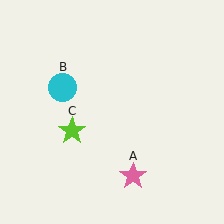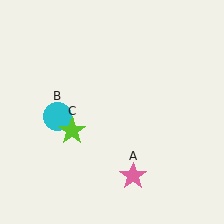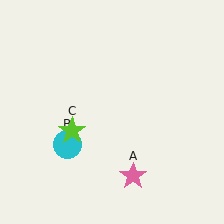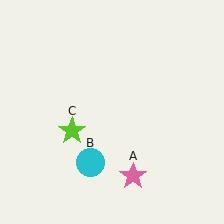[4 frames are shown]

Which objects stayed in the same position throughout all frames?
Pink star (object A) and lime star (object C) remained stationary.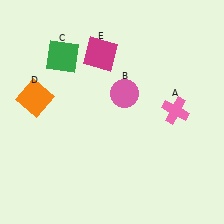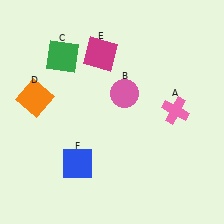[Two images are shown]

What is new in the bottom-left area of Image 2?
A blue square (F) was added in the bottom-left area of Image 2.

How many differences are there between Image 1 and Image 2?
There is 1 difference between the two images.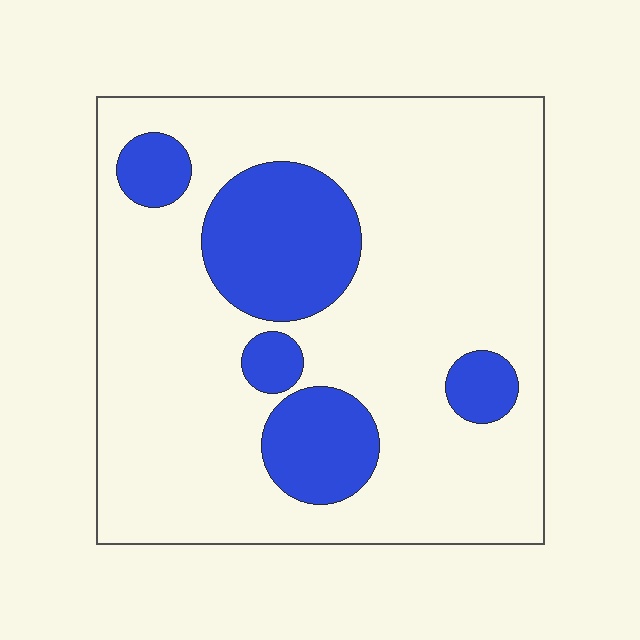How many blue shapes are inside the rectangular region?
5.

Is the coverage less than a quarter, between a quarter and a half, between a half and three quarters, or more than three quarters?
Less than a quarter.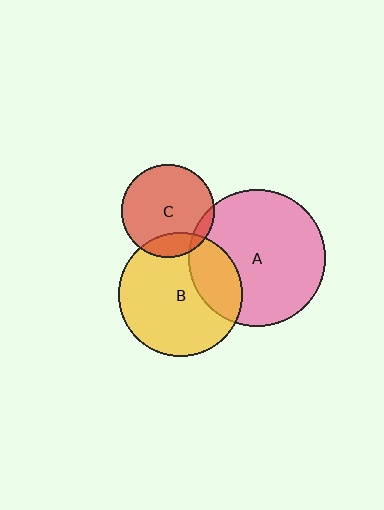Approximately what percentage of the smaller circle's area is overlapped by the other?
Approximately 15%.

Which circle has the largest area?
Circle A (pink).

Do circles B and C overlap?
Yes.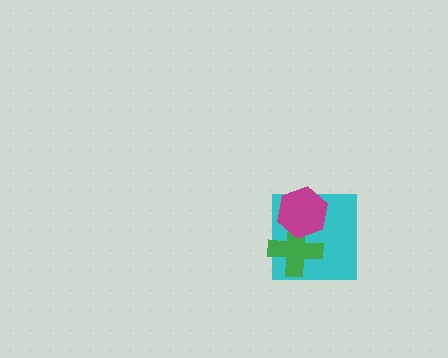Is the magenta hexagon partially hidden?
No, no other shape covers it.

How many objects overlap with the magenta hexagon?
2 objects overlap with the magenta hexagon.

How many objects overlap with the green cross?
2 objects overlap with the green cross.